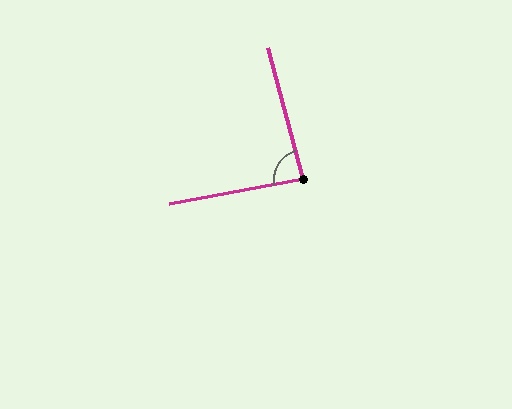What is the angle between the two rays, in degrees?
Approximately 85 degrees.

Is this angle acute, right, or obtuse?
It is approximately a right angle.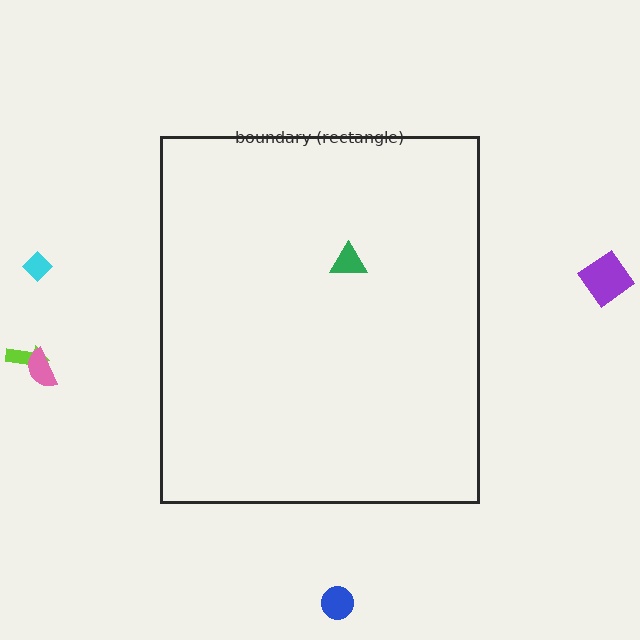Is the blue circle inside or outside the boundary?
Outside.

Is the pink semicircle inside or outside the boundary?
Outside.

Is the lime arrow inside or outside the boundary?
Outside.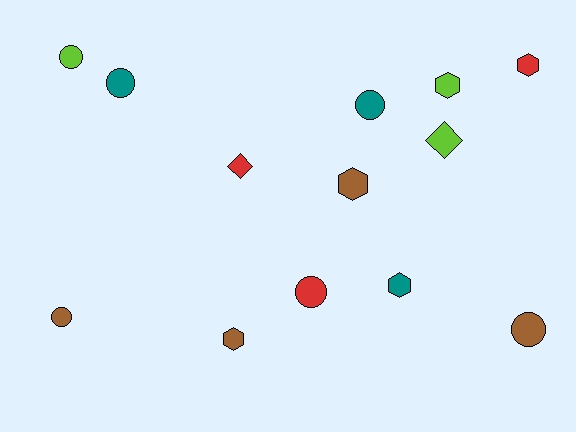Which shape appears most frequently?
Circle, with 6 objects.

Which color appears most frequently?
Brown, with 4 objects.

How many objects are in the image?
There are 13 objects.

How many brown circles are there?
There are 2 brown circles.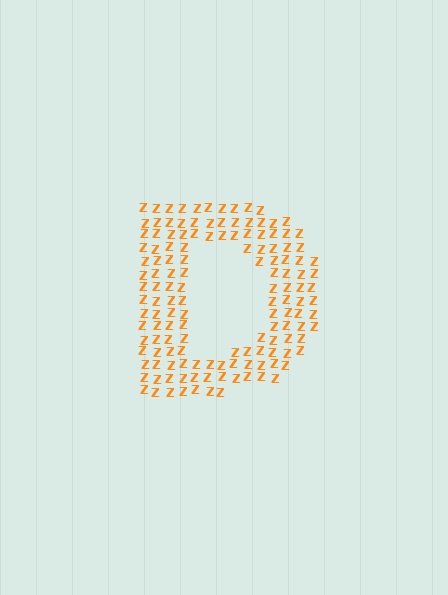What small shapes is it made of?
It is made of small letter Z's.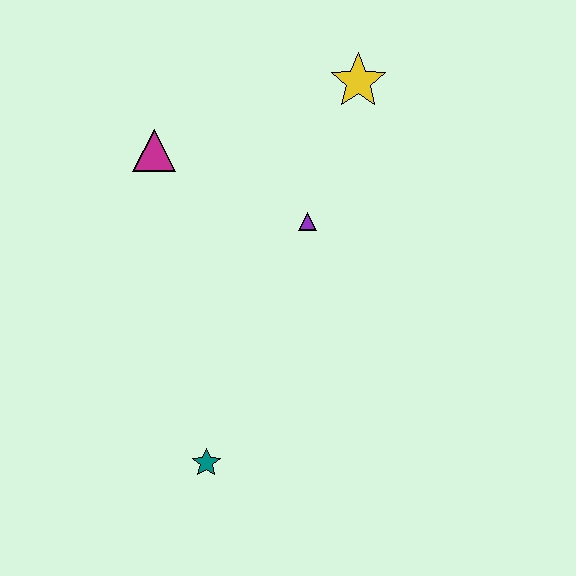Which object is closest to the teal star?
The purple triangle is closest to the teal star.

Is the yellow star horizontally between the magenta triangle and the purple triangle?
No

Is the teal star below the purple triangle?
Yes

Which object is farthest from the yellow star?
The teal star is farthest from the yellow star.